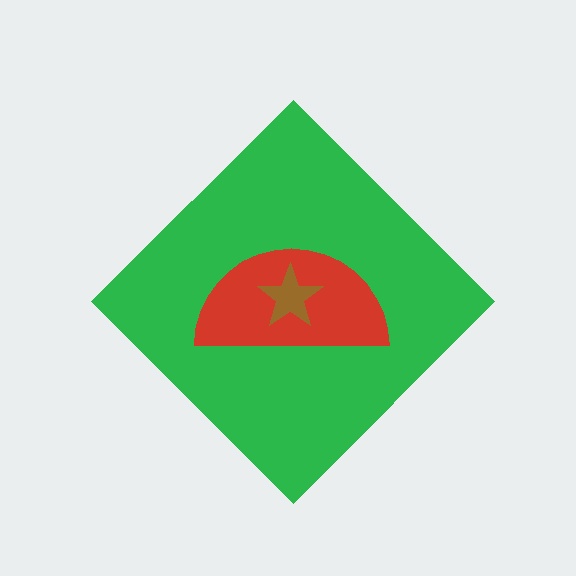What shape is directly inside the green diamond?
The red semicircle.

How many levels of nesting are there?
3.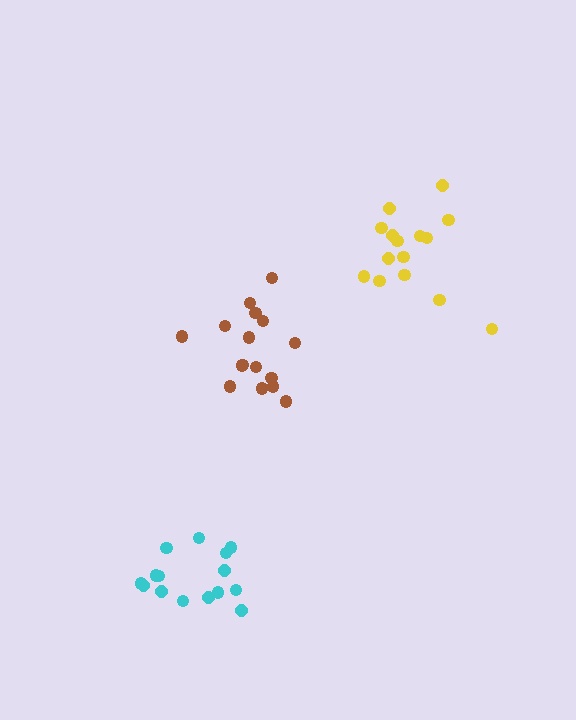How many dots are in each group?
Group 1: 15 dots, Group 2: 15 dots, Group 3: 16 dots (46 total).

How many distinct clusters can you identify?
There are 3 distinct clusters.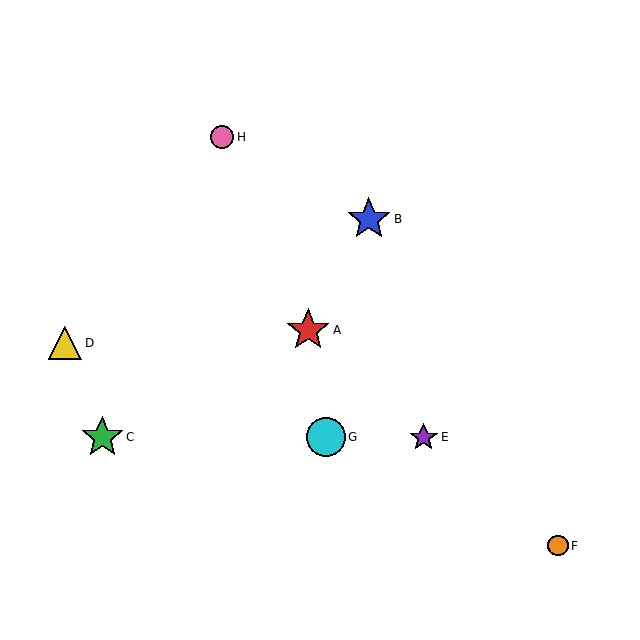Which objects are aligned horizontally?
Objects C, E, G are aligned horizontally.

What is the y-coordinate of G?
Object G is at y≈437.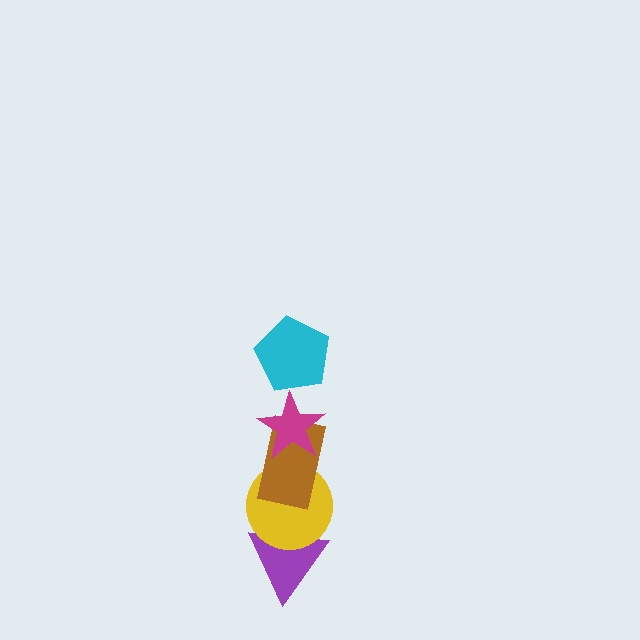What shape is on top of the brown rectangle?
The magenta star is on top of the brown rectangle.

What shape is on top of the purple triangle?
The yellow circle is on top of the purple triangle.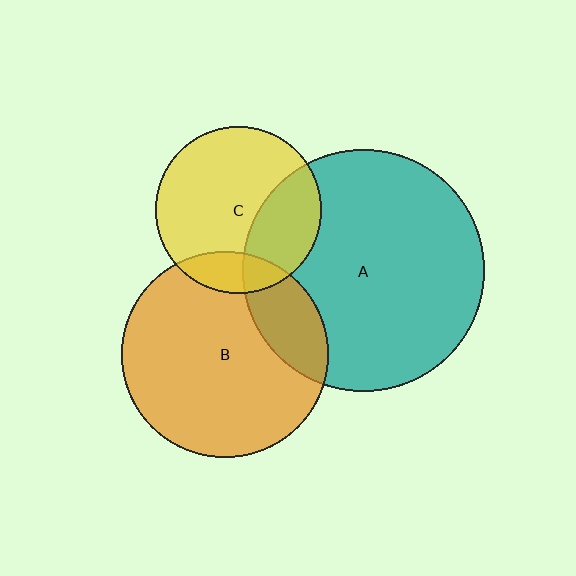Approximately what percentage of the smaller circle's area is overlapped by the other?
Approximately 30%.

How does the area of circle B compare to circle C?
Approximately 1.5 times.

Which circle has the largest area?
Circle A (teal).